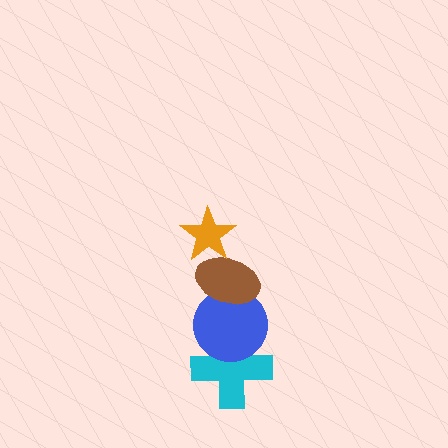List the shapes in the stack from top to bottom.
From top to bottom: the orange star, the brown ellipse, the blue circle, the cyan cross.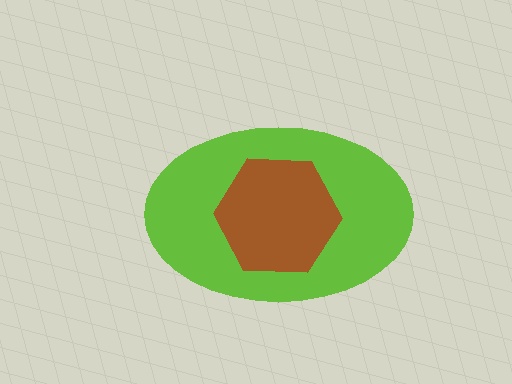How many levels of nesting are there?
2.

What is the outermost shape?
The lime ellipse.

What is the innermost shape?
The brown hexagon.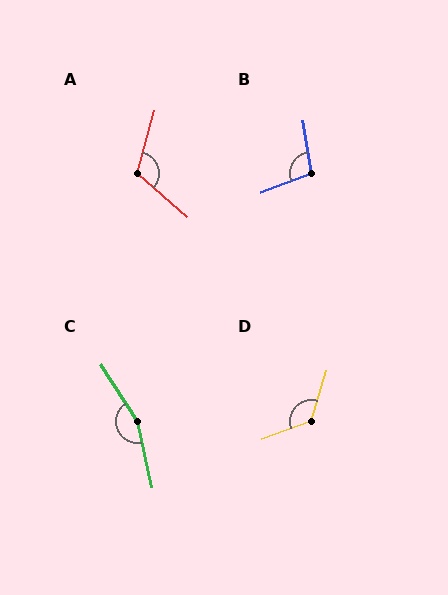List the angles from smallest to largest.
B (101°), A (115°), D (128°), C (160°).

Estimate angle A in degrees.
Approximately 115 degrees.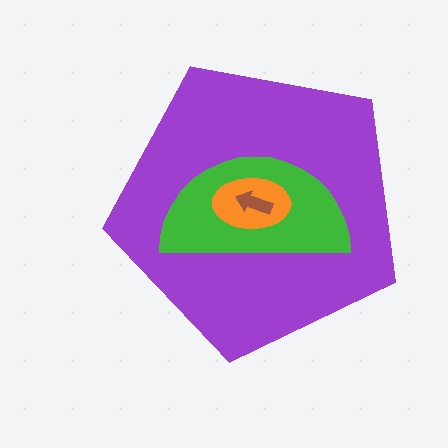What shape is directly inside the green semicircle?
The orange ellipse.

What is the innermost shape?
The brown arrow.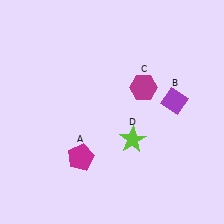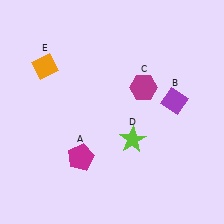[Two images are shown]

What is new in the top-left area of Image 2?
An orange diamond (E) was added in the top-left area of Image 2.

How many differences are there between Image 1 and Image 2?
There is 1 difference between the two images.